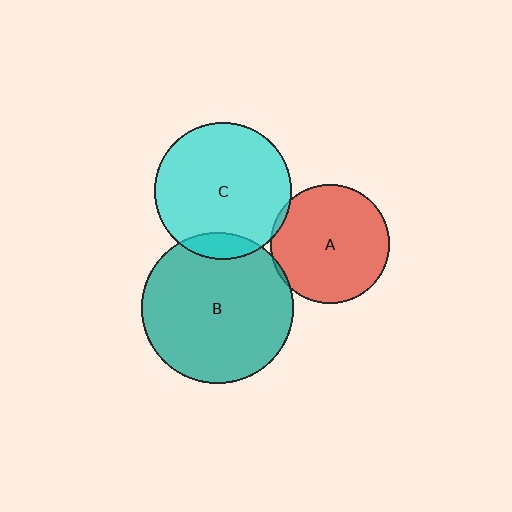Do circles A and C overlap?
Yes.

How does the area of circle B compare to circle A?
Approximately 1.6 times.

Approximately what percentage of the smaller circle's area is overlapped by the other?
Approximately 5%.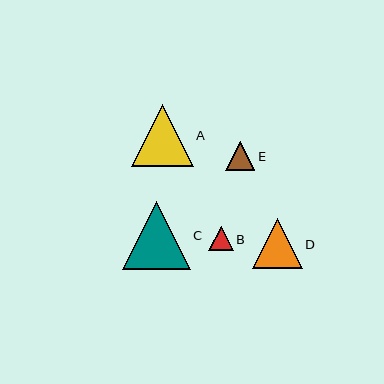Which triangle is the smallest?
Triangle B is the smallest with a size of approximately 24 pixels.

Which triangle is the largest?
Triangle C is the largest with a size of approximately 68 pixels.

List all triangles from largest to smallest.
From largest to smallest: C, A, D, E, B.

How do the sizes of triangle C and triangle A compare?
Triangle C and triangle A are approximately the same size.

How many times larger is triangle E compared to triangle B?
Triangle E is approximately 1.2 times the size of triangle B.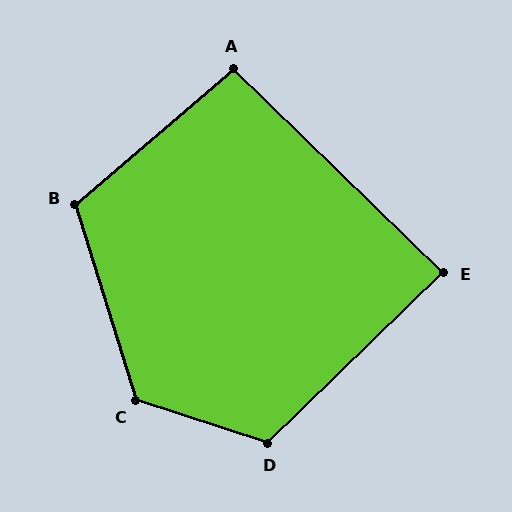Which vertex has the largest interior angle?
C, at approximately 125 degrees.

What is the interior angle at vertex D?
Approximately 118 degrees (obtuse).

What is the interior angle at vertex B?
Approximately 113 degrees (obtuse).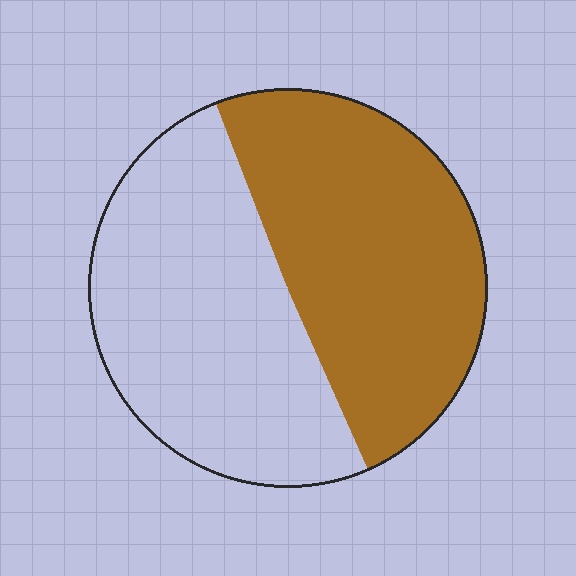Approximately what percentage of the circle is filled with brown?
Approximately 50%.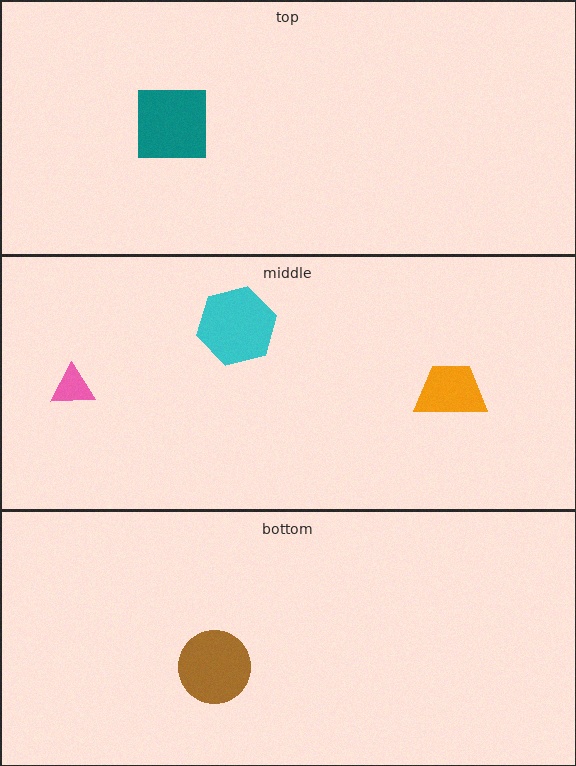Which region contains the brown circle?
The bottom region.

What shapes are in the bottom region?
The brown circle.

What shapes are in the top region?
The teal square.